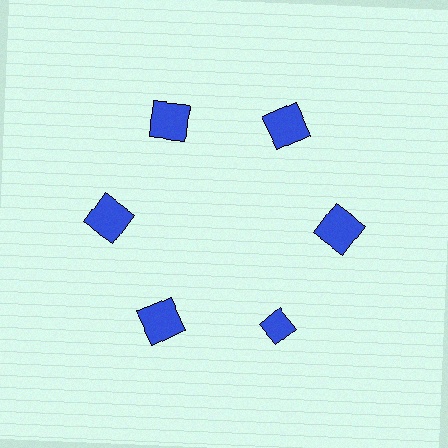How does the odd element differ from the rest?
It has a different shape: diamond instead of square.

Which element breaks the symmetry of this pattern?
The blue diamond at roughly the 5 o'clock position breaks the symmetry. All other shapes are blue squares.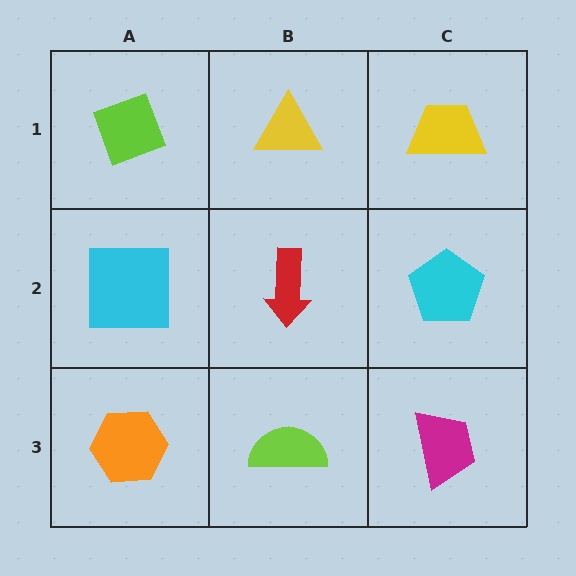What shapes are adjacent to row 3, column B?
A red arrow (row 2, column B), an orange hexagon (row 3, column A), a magenta trapezoid (row 3, column C).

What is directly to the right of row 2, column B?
A cyan pentagon.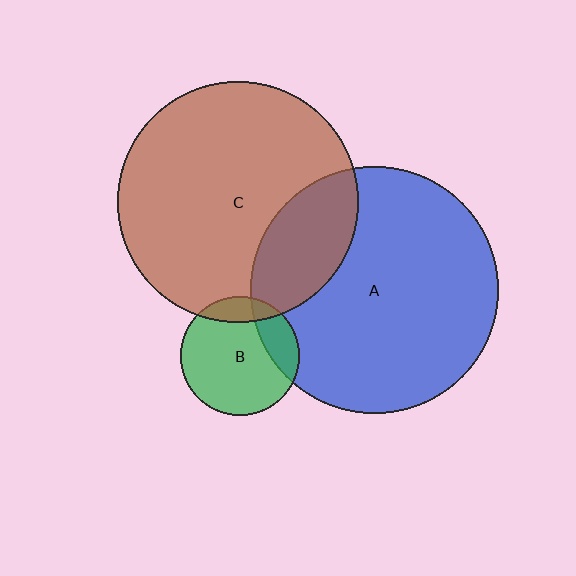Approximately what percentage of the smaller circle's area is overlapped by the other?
Approximately 15%.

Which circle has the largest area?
Circle A (blue).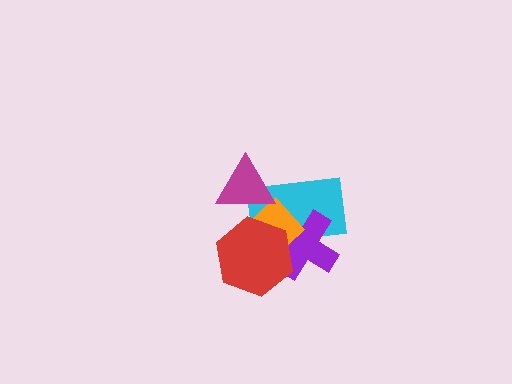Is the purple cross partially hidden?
Yes, it is partially covered by another shape.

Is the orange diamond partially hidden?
Yes, it is partially covered by another shape.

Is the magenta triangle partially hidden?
No, no other shape covers it.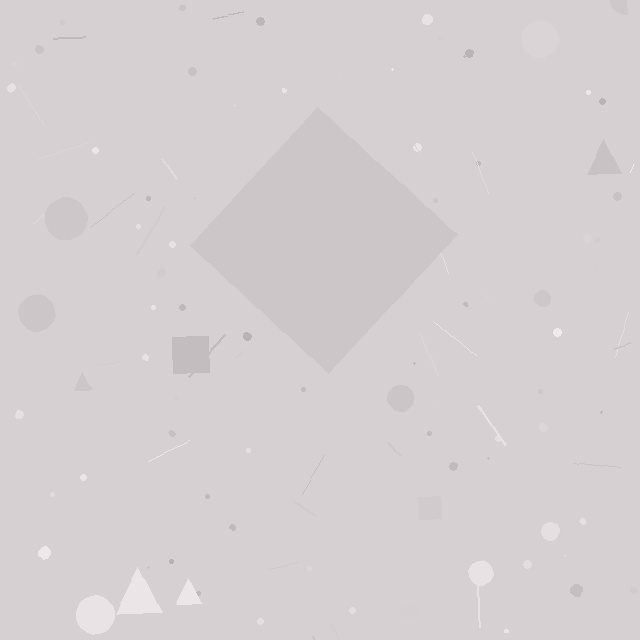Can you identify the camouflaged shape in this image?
The camouflaged shape is a diamond.